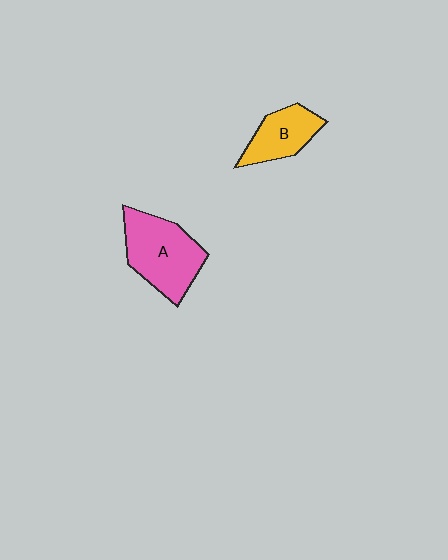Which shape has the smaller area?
Shape B (yellow).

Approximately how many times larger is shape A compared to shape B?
Approximately 1.6 times.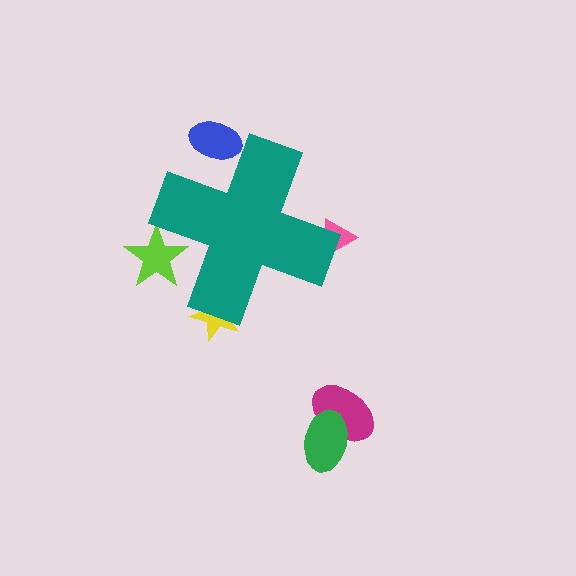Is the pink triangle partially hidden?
Yes, the pink triangle is partially hidden behind the teal cross.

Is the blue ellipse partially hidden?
Yes, the blue ellipse is partially hidden behind the teal cross.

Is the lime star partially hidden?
Yes, the lime star is partially hidden behind the teal cross.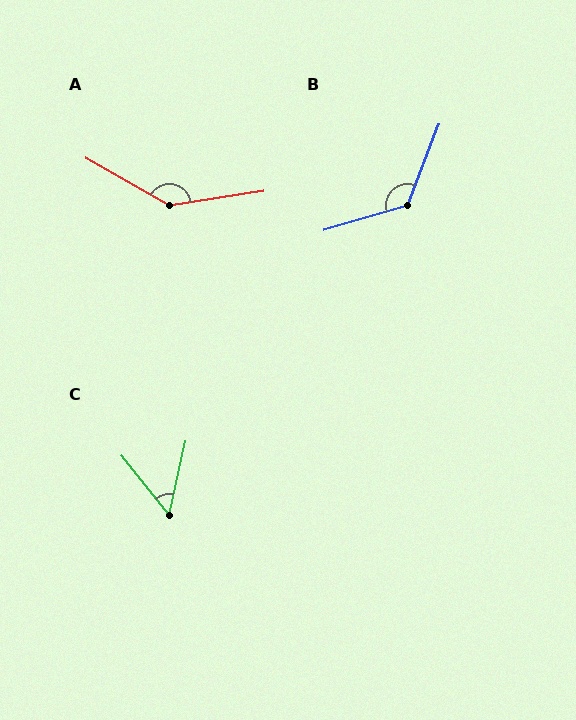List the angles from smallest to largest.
C (51°), B (127°), A (142°).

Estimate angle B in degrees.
Approximately 127 degrees.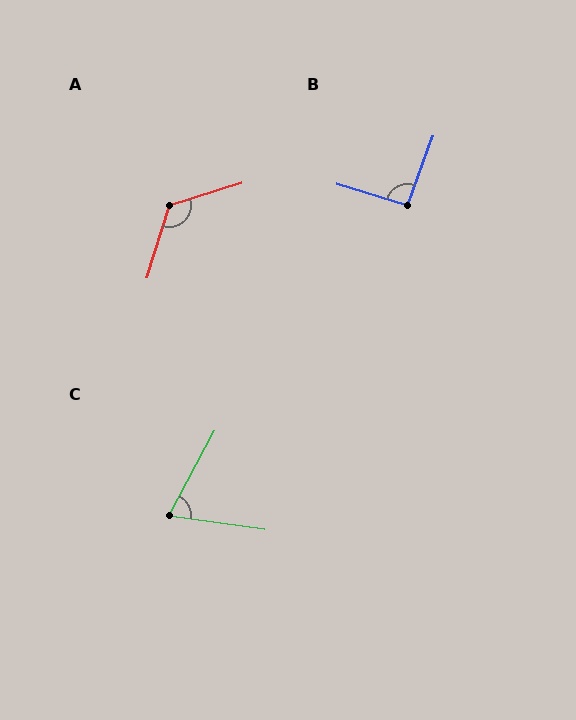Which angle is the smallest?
C, at approximately 70 degrees.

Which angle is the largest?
A, at approximately 125 degrees.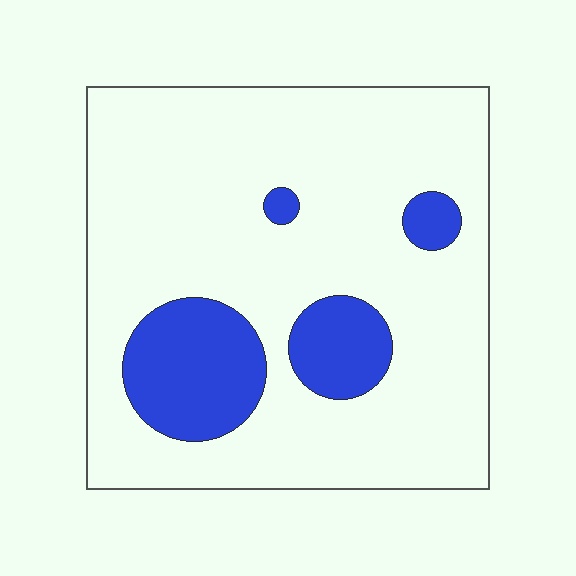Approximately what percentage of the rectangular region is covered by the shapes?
Approximately 20%.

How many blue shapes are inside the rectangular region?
4.